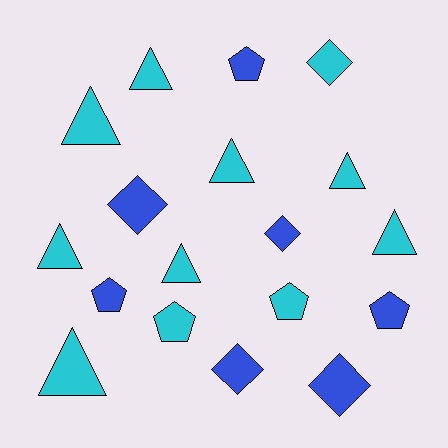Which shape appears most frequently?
Triangle, with 8 objects.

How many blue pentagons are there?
There are 3 blue pentagons.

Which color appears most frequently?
Cyan, with 11 objects.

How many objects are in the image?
There are 18 objects.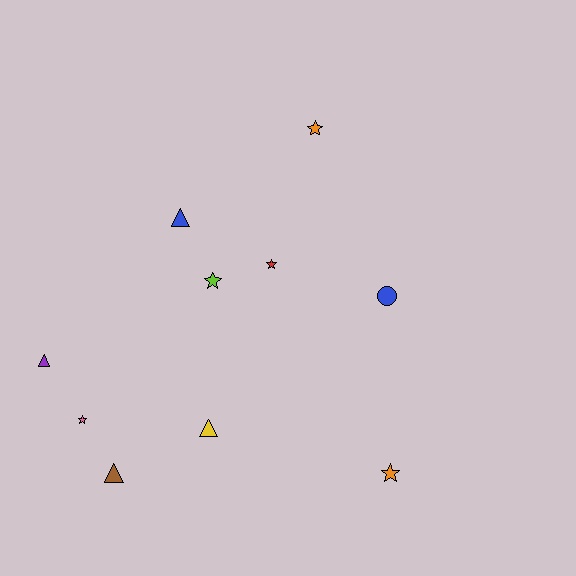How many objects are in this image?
There are 10 objects.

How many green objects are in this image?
There are no green objects.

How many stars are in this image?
There are 5 stars.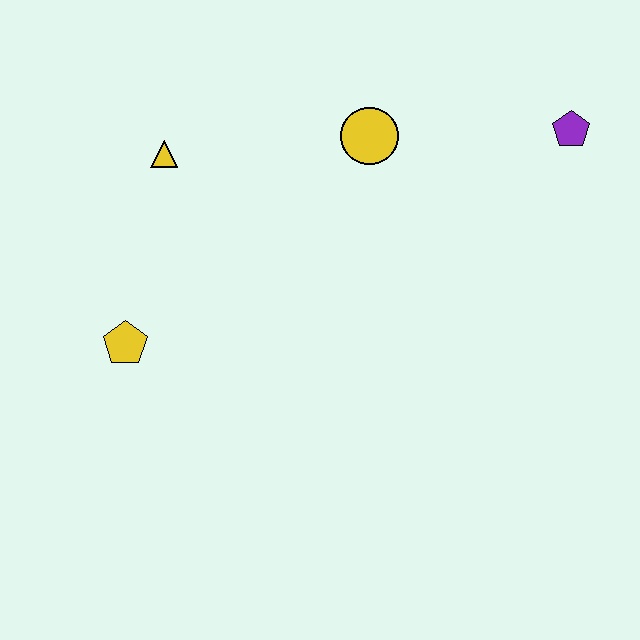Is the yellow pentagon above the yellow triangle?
No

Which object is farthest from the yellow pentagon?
The purple pentagon is farthest from the yellow pentagon.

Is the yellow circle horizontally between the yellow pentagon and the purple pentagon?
Yes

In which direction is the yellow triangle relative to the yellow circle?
The yellow triangle is to the left of the yellow circle.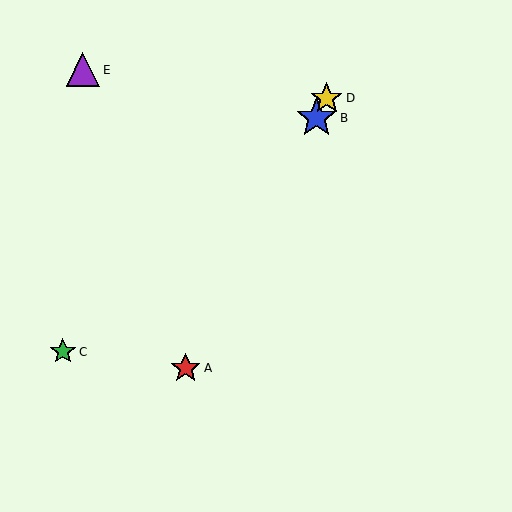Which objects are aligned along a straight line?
Objects A, B, D are aligned along a straight line.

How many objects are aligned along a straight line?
3 objects (A, B, D) are aligned along a straight line.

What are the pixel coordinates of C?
Object C is at (63, 352).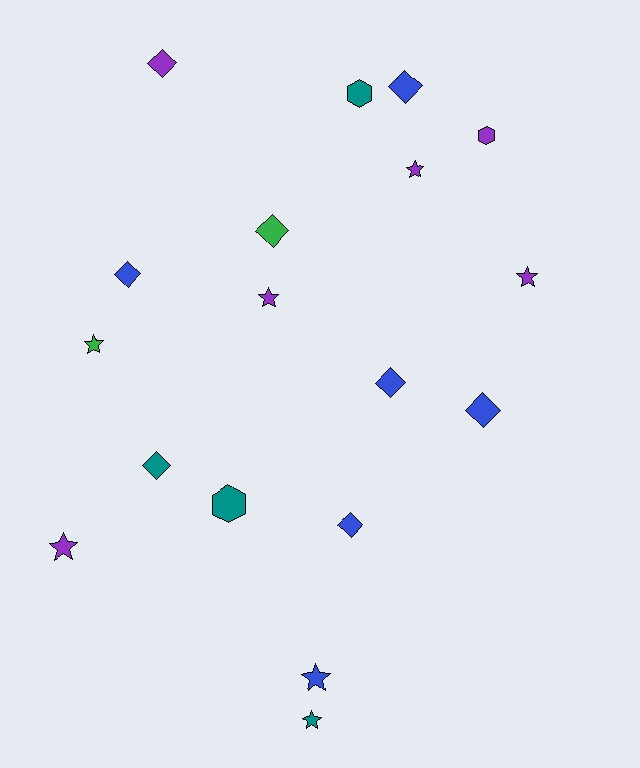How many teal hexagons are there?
There are 2 teal hexagons.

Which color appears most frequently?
Purple, with 6 objects.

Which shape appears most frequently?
Diamond, with 8 objects.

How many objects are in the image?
There are 18 objects.